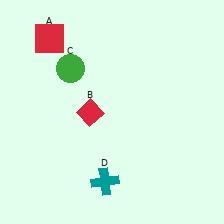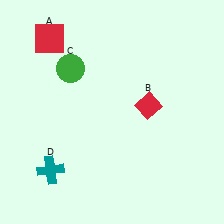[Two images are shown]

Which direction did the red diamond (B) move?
The red diamond (B) moved right.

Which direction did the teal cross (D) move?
The teal cross (D) moved left.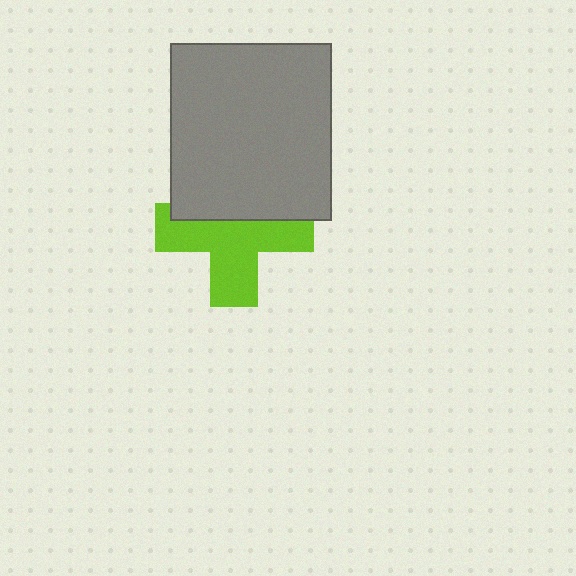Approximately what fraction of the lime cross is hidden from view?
Roughly 41% of the lime cross is hidden behind the gray rectangle.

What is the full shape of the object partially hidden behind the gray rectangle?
The partially hidden object is a lime cross.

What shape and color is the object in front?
The object in front is a gray rectangle.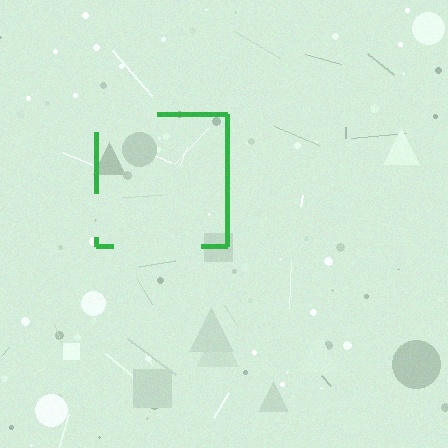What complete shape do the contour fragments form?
The contour fragments form a square.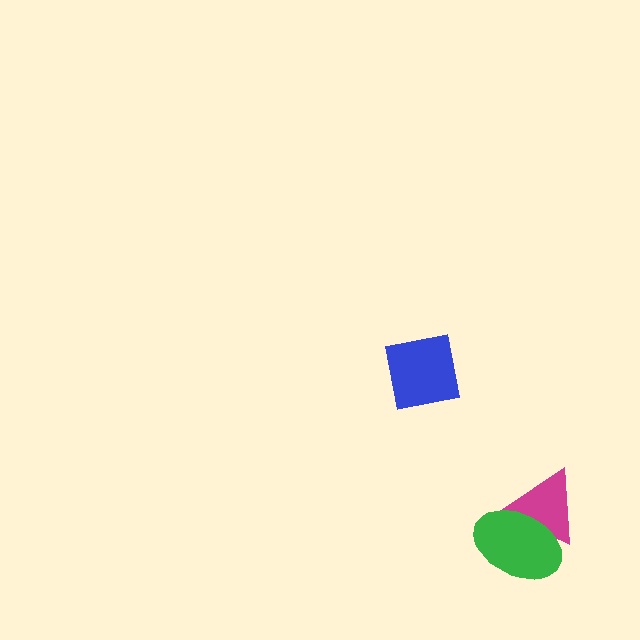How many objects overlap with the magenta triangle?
1 object overlaps with the magenta triangle.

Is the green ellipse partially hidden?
No, no other shape covers it.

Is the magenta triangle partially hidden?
Yes, it is partially covered by another shape.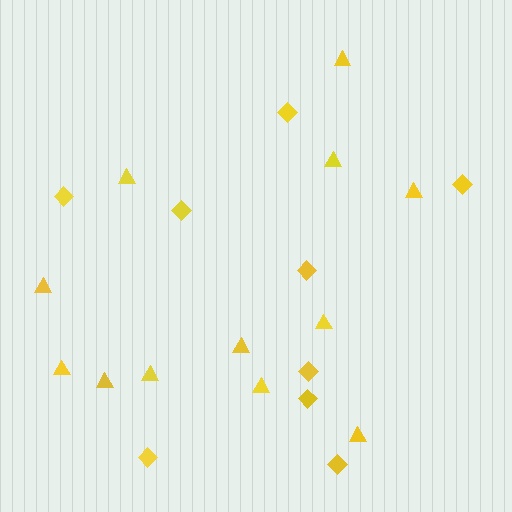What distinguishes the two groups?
There are 2 groups: one group of diamonds (9) and one group of triangles (12).